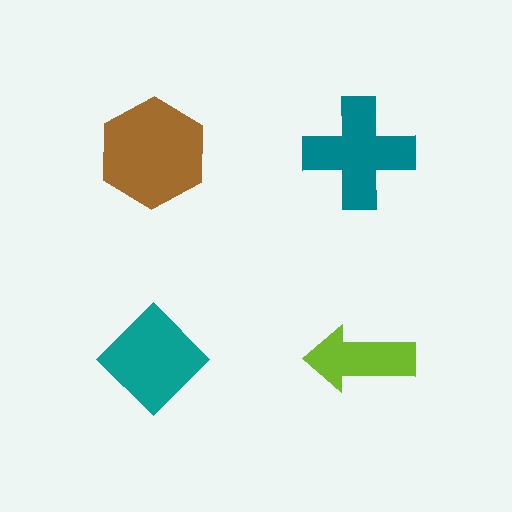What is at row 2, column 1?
A teal diamond.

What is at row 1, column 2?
A teal cross.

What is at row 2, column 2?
A lime arrow.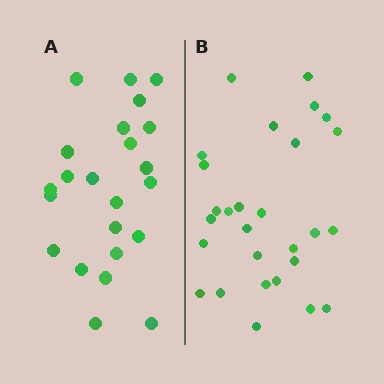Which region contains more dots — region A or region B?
Region B (the right region) has more dots.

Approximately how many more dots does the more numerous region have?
Region B has about 5 more dots than region A.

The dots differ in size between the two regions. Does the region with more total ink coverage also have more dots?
No. Region A has more total ink coverage because its dots are larger, but region B actually contains more individual dots. Total area can be misleading — the number of items is what matters here.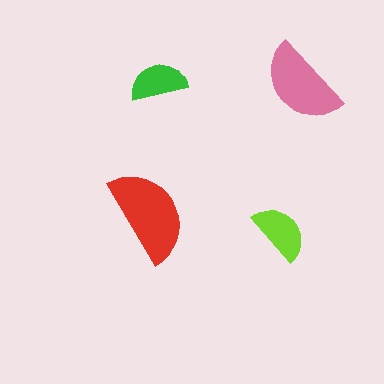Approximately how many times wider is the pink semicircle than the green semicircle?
About 1.5 times wider.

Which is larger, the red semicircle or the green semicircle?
The red one.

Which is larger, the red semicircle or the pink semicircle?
The red one.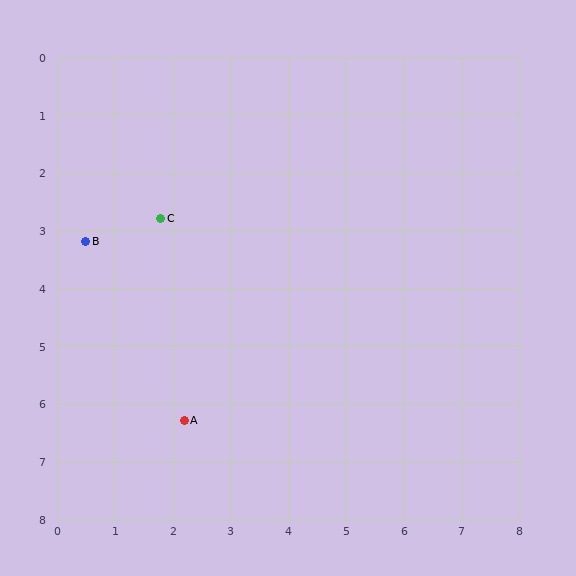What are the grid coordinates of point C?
Point C is at approximately (1.8, 2.8).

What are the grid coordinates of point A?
Point A is at approximately (2.2, 6.3).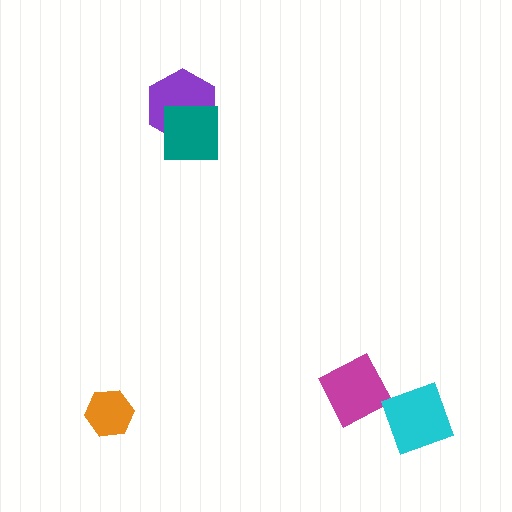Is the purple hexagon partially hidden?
Yes, it is partially covered by another shape.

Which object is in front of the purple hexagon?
The teal square is in front of the purple hexagon.